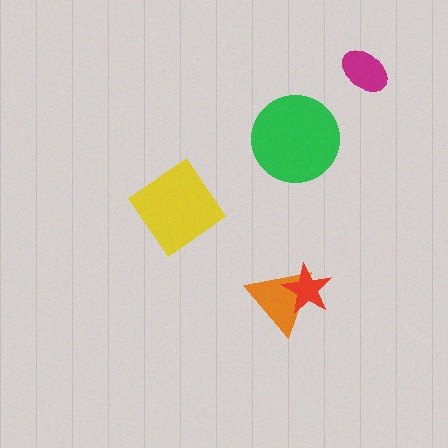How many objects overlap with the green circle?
0 objects overlap with the green circle.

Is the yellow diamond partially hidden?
No, no other shape covers it.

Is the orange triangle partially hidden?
Yes, it is partially covered by another shape.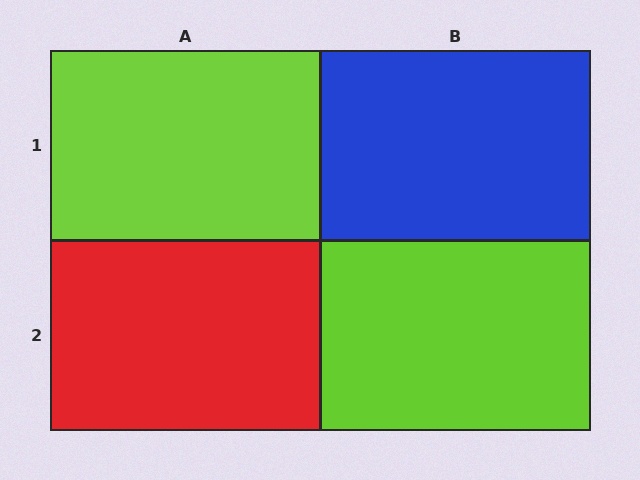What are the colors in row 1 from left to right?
Lime, blue.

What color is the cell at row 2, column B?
Lime.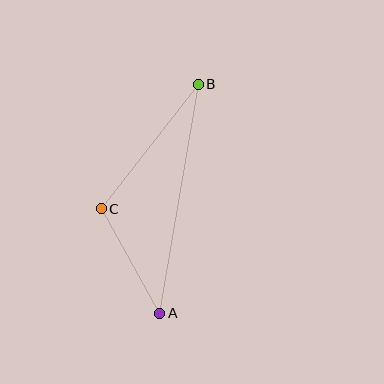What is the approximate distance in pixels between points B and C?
The distance between B and C is approximately 158 pixels.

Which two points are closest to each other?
Points A and C are closest to each other.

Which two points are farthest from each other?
Points A and B are farthest from each other.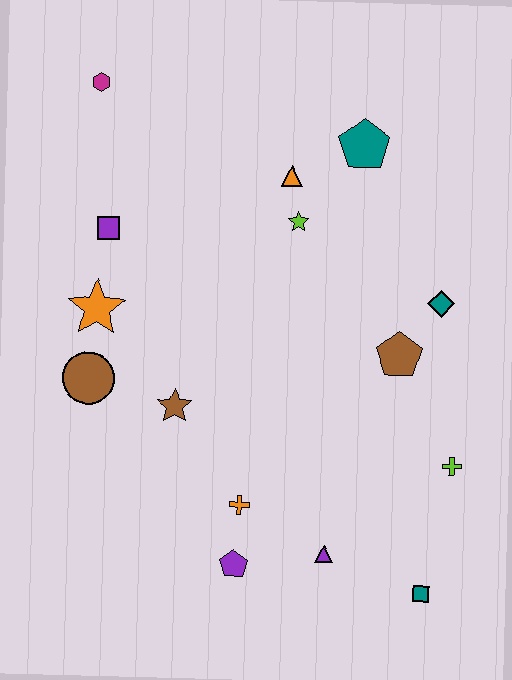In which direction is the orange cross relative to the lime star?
The orange cross is below the lime star.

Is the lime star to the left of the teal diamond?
Yes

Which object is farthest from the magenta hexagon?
The teal square is farthest from the magenta hexagon.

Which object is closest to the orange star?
The brown circle is closest to the orange star.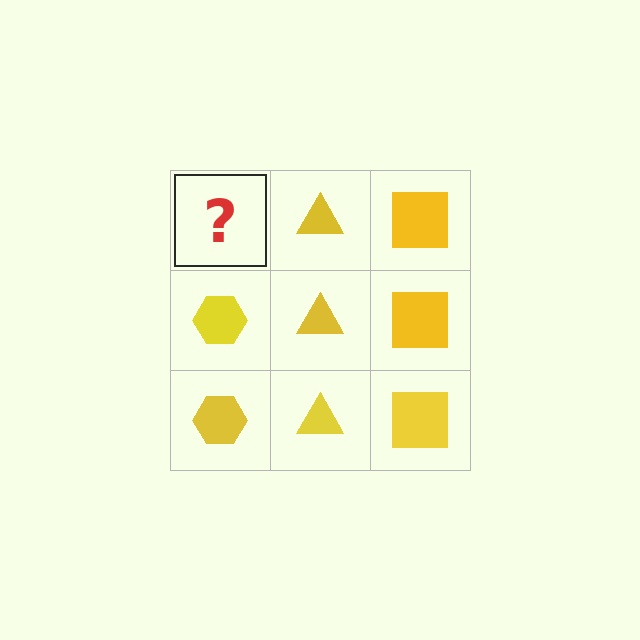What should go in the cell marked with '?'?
The missing cell should contain a yellow hexagon.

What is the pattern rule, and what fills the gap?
The rule is that each column has a consistent shape. The gap should be filled with a yellow hexagon.